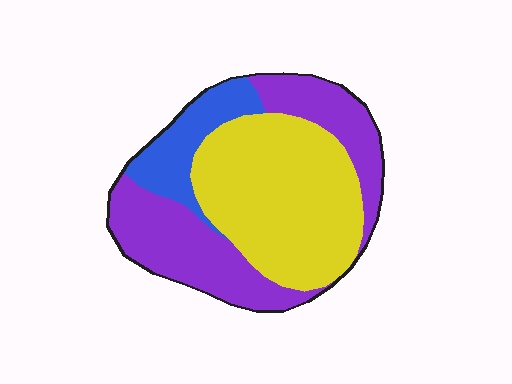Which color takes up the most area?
Yellow, at roughly 45%.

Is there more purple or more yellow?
Yellow.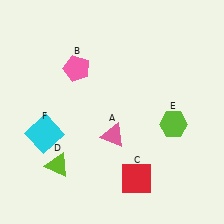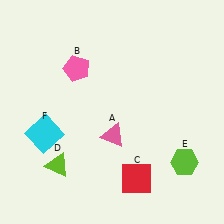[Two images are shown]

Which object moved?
The lime hexagon (E) moved down.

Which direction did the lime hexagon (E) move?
The lime hexagon (E) moved down.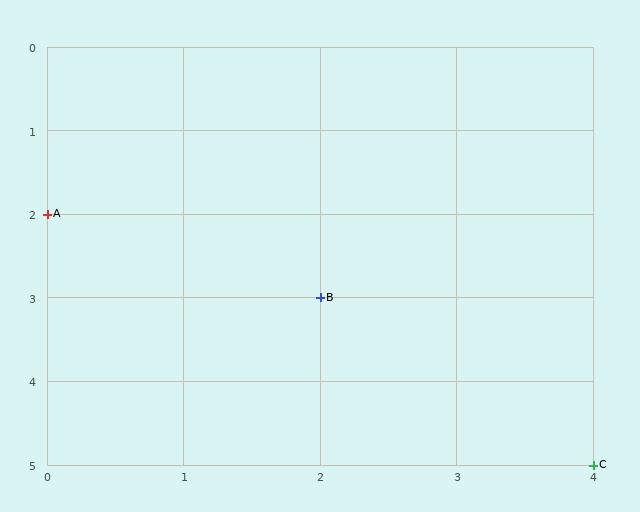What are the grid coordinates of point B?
Point B is at grid coordinates (2, 3).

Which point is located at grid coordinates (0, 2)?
Point A is at (0, 2).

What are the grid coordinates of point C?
Point C is at grid coordinates (4, 5).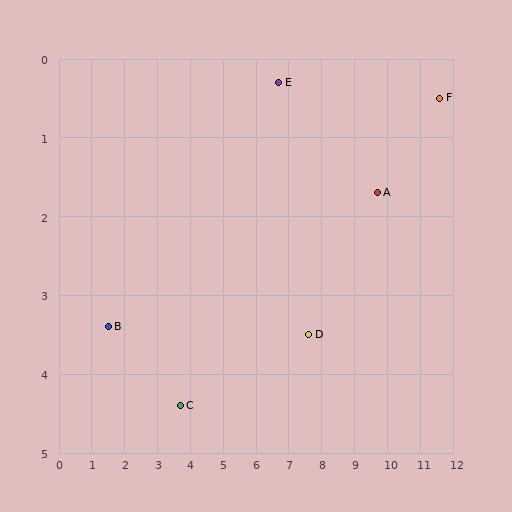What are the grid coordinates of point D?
Point D is at approximately (7.6, 3.5).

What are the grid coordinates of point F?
Point F is at approximately (11.6, 0.5).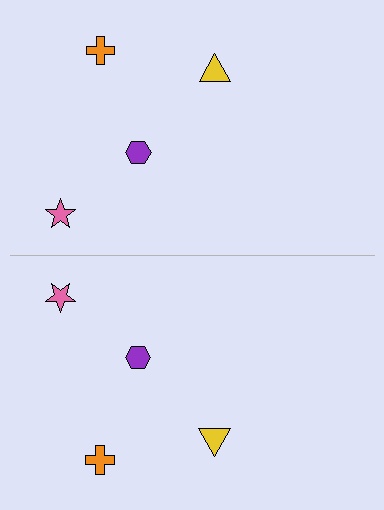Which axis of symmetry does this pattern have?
The pattern has a horizontal axis of symmetry running through the center of the image.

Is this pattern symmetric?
Yes, this pattern has bilateral (reflection) symmetry.